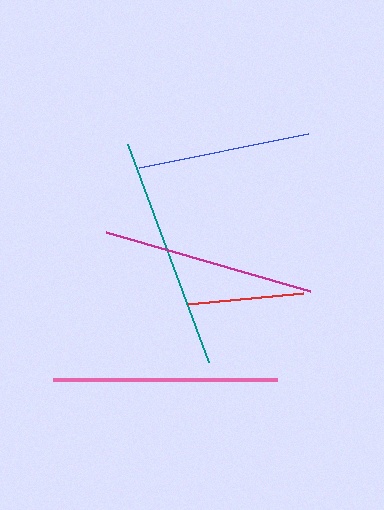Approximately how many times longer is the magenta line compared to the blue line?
The magenta line is approximately 1.2 times the length of the blue line.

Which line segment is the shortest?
The red line is the shortest at approximately 116 pixels.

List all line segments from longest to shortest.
From longest to shortest: teal, pink, magenta, blue, red.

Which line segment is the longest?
The teal line is the longest at approximately 233 pixels.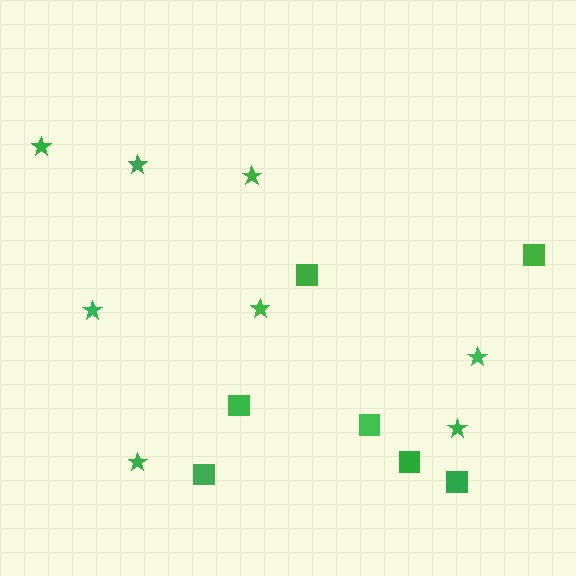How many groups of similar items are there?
There are 2 groups: one group of stars (8) and one group of squares (7).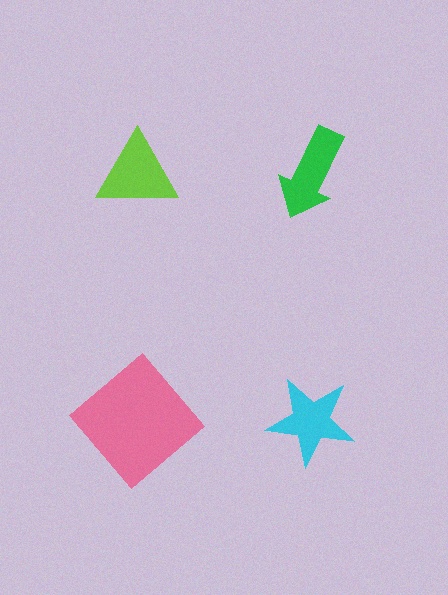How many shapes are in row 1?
2 shapes.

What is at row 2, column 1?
A pink diamond.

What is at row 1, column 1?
A lime triangle.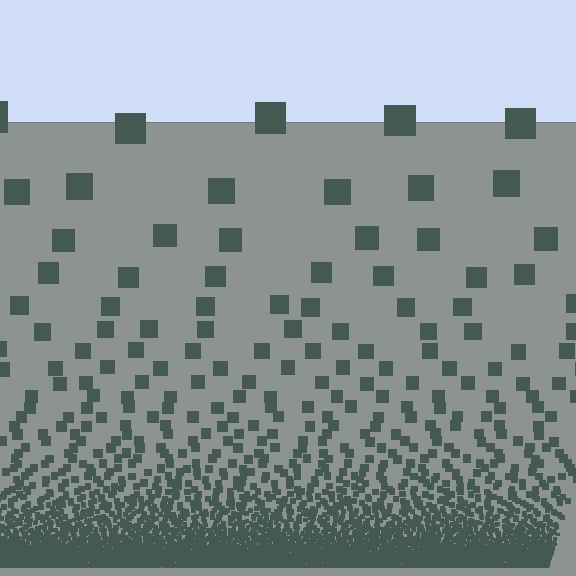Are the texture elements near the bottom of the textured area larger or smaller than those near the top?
Smaller. The gradient is inverted — elements near the bottom are smaller and denser.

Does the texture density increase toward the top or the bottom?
Density increases toward the bottom.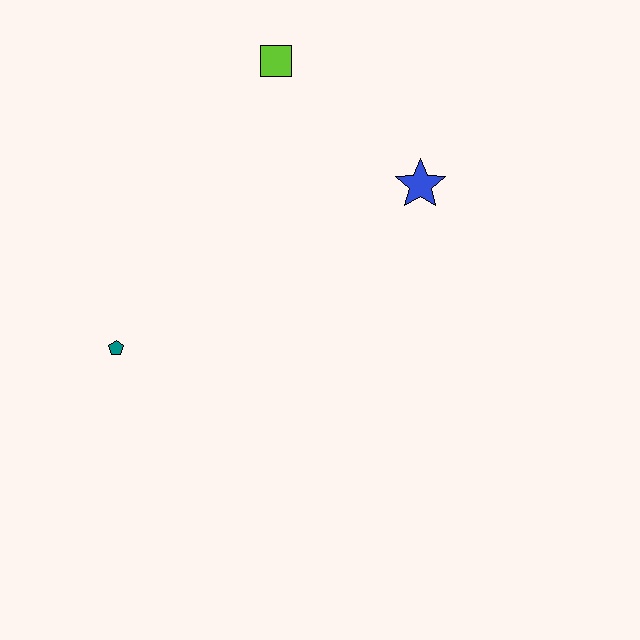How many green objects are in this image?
There are no green objects.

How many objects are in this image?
There are 3 objects.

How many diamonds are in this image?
There are no diamonds.